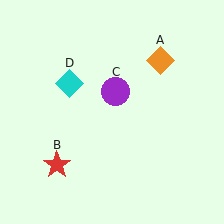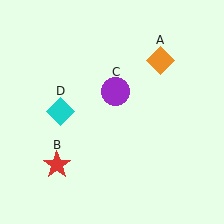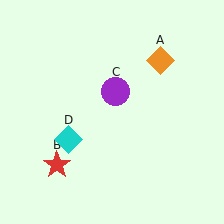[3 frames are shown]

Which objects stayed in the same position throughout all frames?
Orange diamond (object A) and red star (object B) and purple circle (object C) remained stationary.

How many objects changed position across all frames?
1 object changed position: cyan diamond (object D).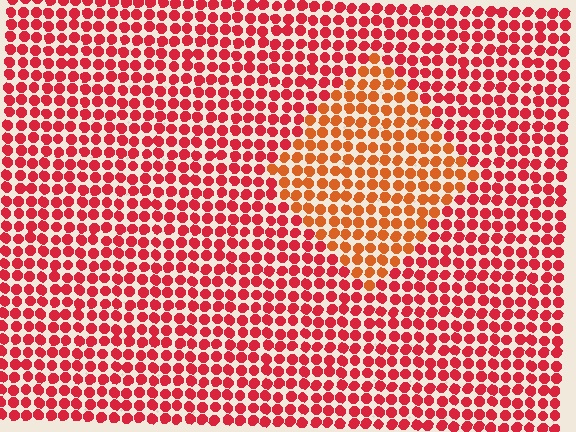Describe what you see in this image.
The image is filled with small red elements in a uniform arrangement. A diamond-shaped region is visible where the elements are tinted to a slightly different hue, forming a subtle color boundary.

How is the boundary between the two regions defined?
The boundary is defined purely by a slight shift in hue (about 29 degrees). Spacing, size, and orientation are identical on both sides.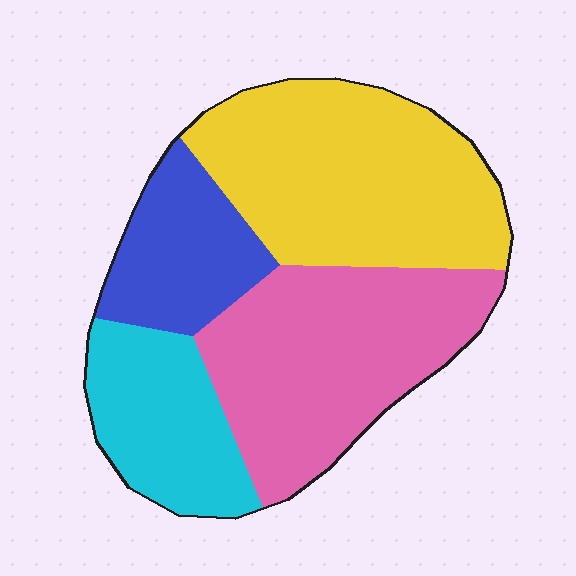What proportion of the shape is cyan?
Cyan covers about 15% of the shape.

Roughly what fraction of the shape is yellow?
Yellow covers about 35% of the shape.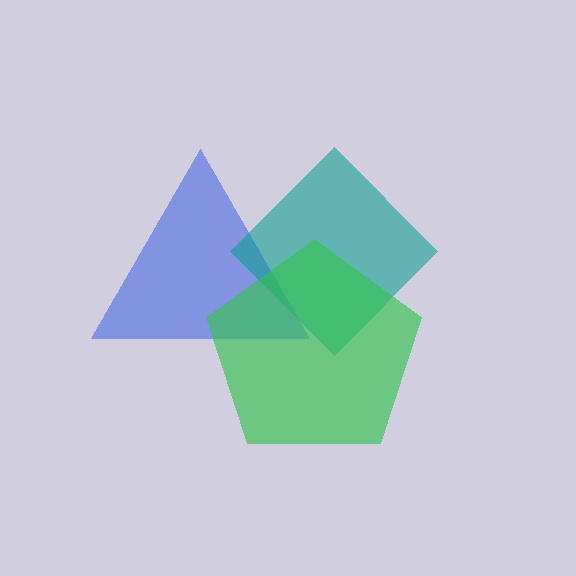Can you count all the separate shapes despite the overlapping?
Yes, there are 3 separate shapes.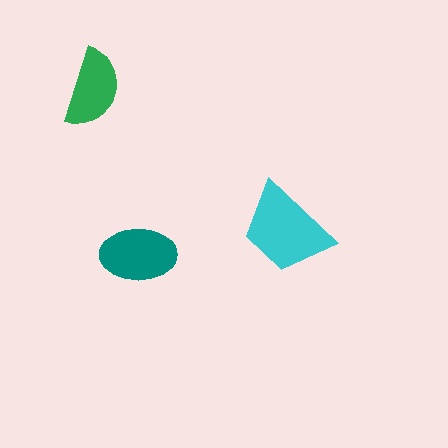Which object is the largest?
The cyan trapezoid.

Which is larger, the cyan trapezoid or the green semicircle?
The cyan trapezoid.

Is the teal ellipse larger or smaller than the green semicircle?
Larger.